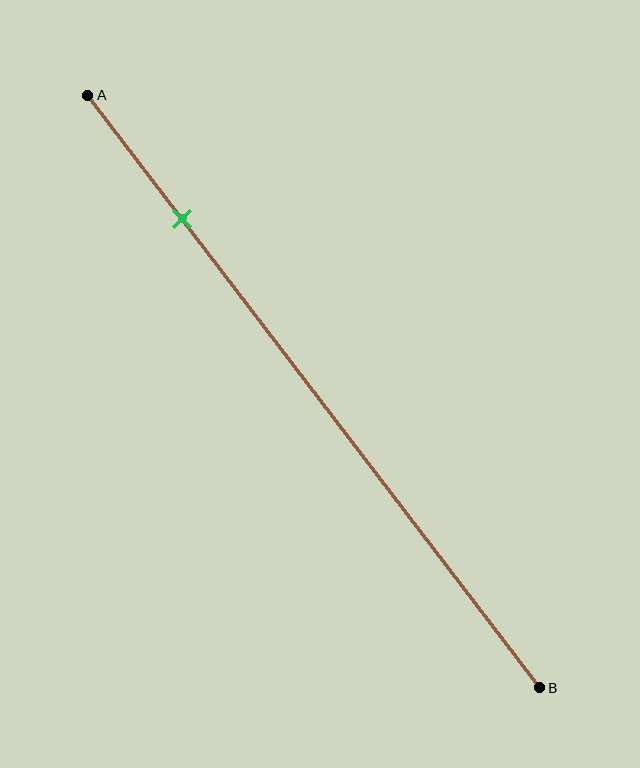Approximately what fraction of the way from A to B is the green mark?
The green mark is approximately 20% of the way from A to B.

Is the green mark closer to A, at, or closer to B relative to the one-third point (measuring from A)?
The green mark is closer to point A than the one-third point of segment AB.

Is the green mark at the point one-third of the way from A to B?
No, the mark is at about 20% from A, not at the 33% one-third point.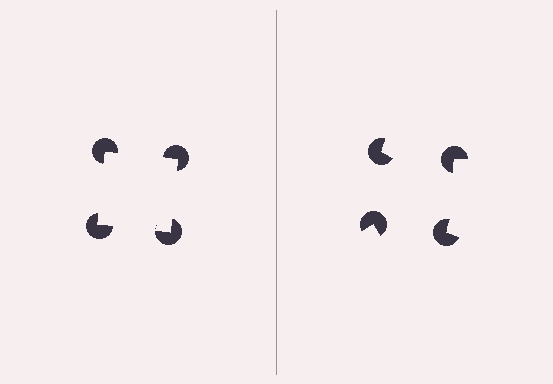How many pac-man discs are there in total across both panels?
8 — 4 on each side.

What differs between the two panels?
The pac-man discs are positioned identically on both sides; only the wedge orientations differ. On the left they align to a square; on the right they are misaligned.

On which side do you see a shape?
An illusory square appears on the left side. On the right side the wedge cuts are rotated, so no coherent shape forms.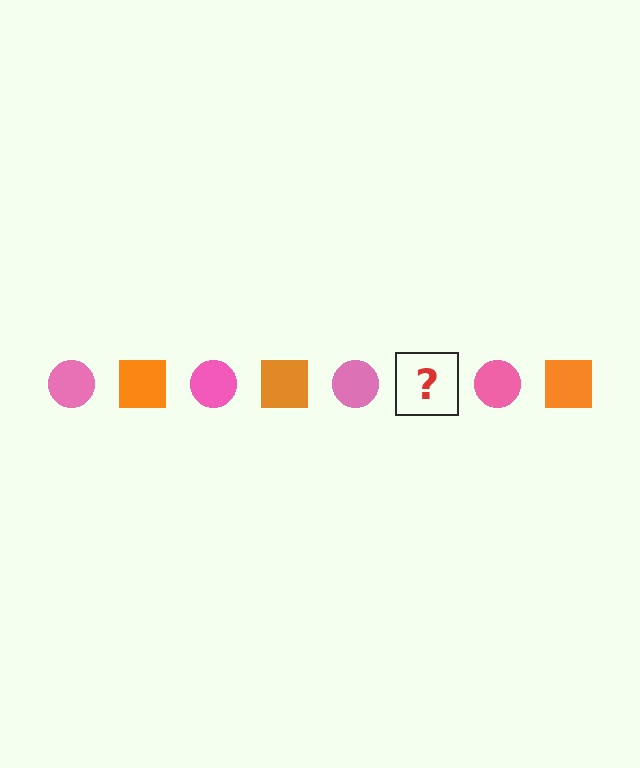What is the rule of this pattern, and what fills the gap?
The rule is that the pattern alternates between pink circle and orange square. The gap should be filled with an orange square.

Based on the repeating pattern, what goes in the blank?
The blank should be an orange square.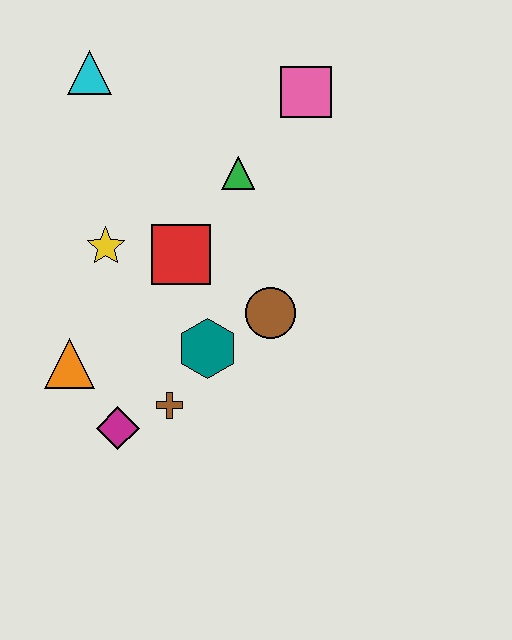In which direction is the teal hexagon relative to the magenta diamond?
The teal hexagon is to the right of the magenta diamond.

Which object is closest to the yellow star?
The red square is closest to the yellow star.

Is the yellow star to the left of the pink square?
Yes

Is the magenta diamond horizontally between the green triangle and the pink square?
No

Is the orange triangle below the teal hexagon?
Yes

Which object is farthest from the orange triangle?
The pink square is farthest from the orange triangle.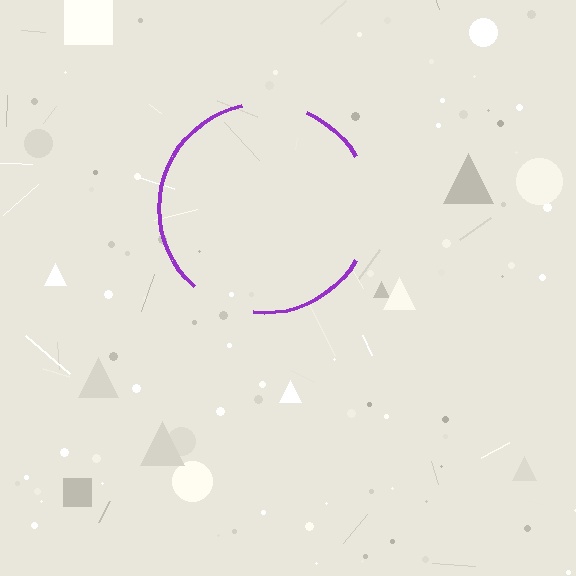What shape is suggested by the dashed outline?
The dashed outline suggests a circle.